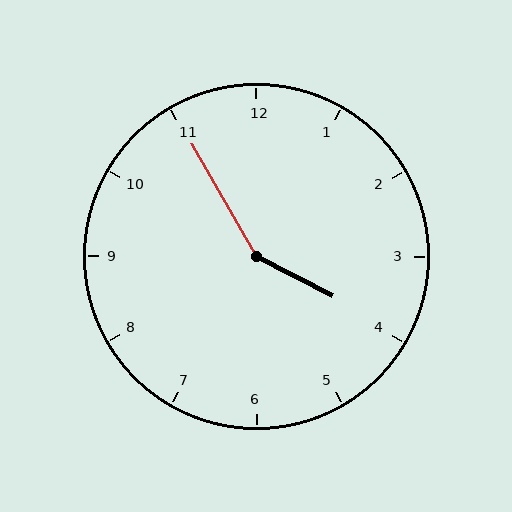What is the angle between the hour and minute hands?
Approximately 148 degrees.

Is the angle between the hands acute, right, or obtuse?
It is obtuse.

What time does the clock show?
3:55.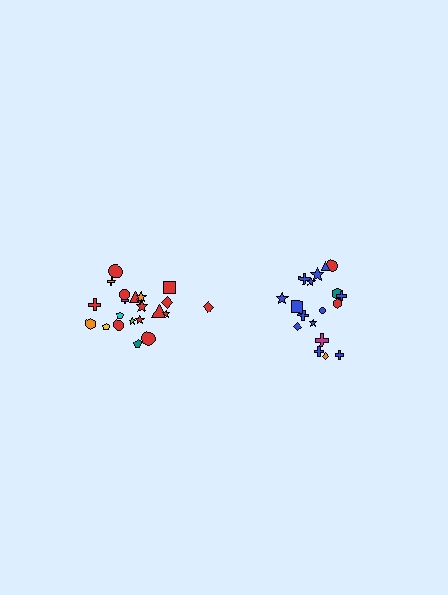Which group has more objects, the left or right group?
The left group.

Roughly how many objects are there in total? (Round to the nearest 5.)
Roughly 40 objects in total.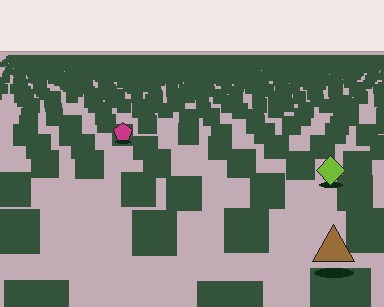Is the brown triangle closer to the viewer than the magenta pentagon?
Yes. The brown triangle is closer — you can tell from the texture gradient: the ground texture is coarser near it.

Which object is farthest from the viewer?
The magenta pentagon is farthest from the viewer. It appears smaller and the ground texture around it is denser.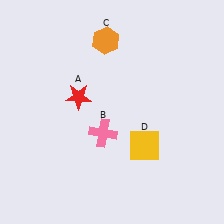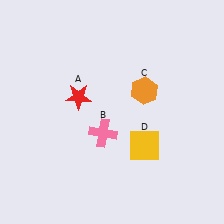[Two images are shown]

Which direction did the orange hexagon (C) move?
The orange hexagon (C) moved down.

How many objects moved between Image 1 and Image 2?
1 object moved between the two images.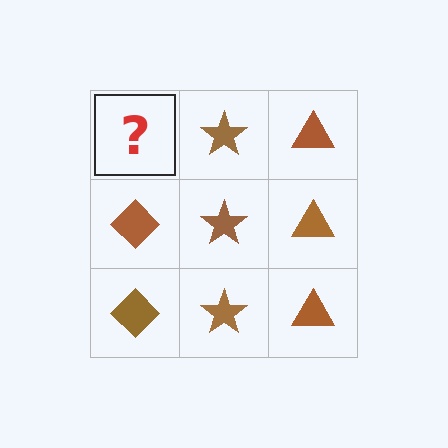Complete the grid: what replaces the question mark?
The question mark should be replaced with a brown diamond.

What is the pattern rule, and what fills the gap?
The rule is that each column has a consistent shape. The gap should be filled with a brown diamond.